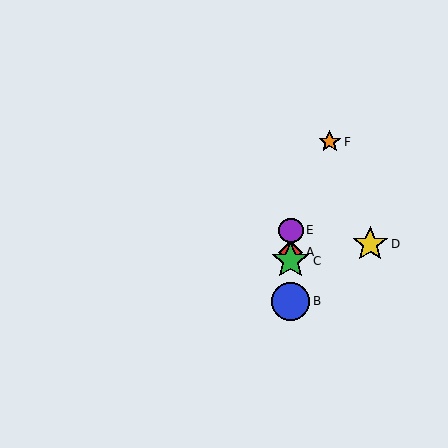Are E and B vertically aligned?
Yes, both are at x≈291.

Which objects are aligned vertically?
Objects A, B, C, E are aligned vertically.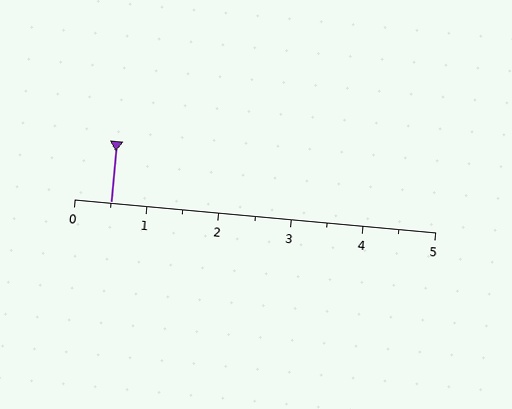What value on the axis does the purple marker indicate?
The marker indicates approximately 0.5.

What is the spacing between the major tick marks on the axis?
The major ticks are spaced 1 apart.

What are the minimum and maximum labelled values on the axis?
The axis runs from 0 to 5.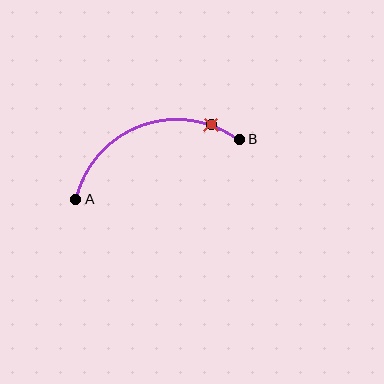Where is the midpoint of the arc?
The arc midpoint is the point on the curve farthest from the straight line joining A and B. It sits above that line.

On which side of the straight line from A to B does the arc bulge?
The arc bulges above the straight line connecting A and B.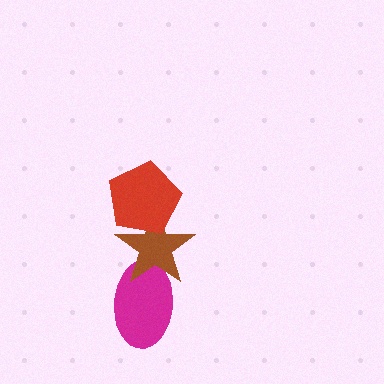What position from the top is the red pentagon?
The red pentagon is 1st from the top.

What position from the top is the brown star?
The brown star is 2nd from the top.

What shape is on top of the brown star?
The red pentagon is on top of the brown star.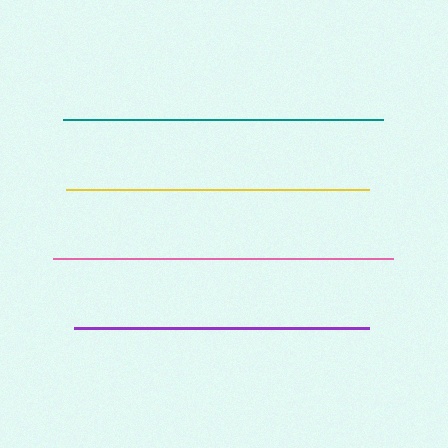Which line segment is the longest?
The pink line is the longest at approximately 339 pixels.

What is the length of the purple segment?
The purple segment is approximately 295 pixels long.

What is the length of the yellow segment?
The yellow segment is approximately 302 pixels long.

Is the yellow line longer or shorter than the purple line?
The yellow line is longer than the purple line.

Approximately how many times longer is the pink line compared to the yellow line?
The pink line is approximately 1.1 times the length of the yellow line.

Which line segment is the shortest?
The purple line is the shortest at approximately 295 pixels.